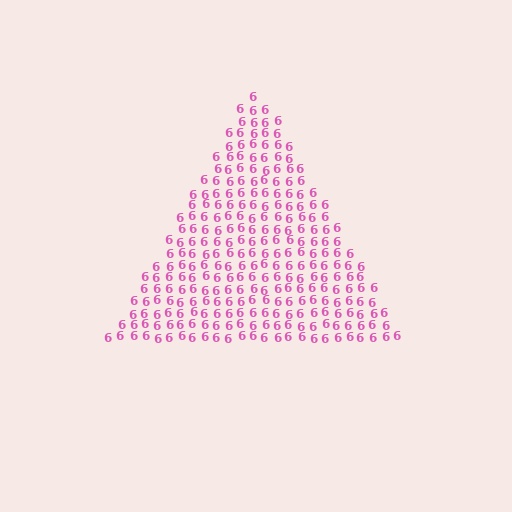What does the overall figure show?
The overall figure shows a triangle.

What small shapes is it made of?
It is made of small digit 6's.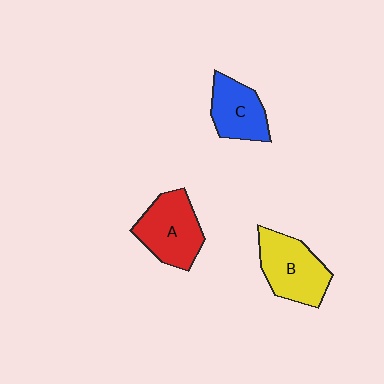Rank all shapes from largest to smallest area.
From largest to smallest: B (yellow), A (red), C (blue).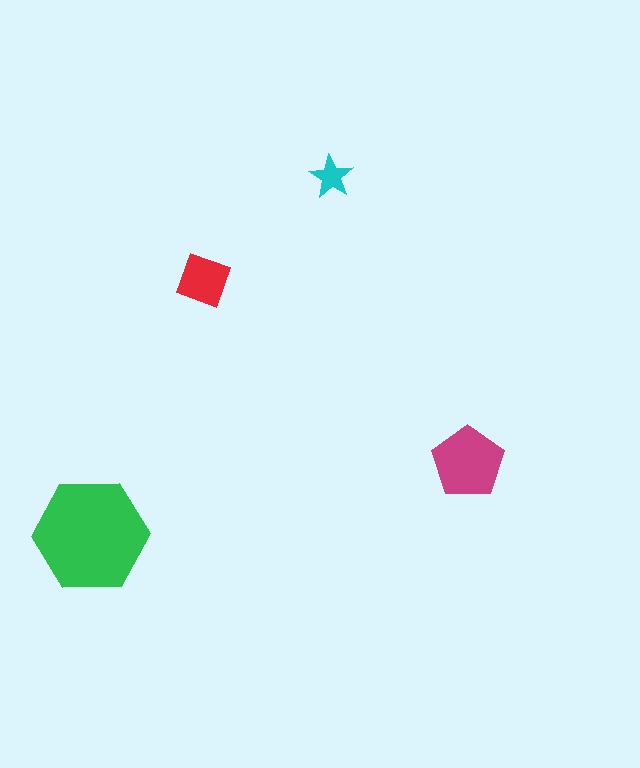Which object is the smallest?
The cyan star.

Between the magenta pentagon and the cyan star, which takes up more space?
The magenta pentagon.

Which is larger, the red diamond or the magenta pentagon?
The magenta pentagon.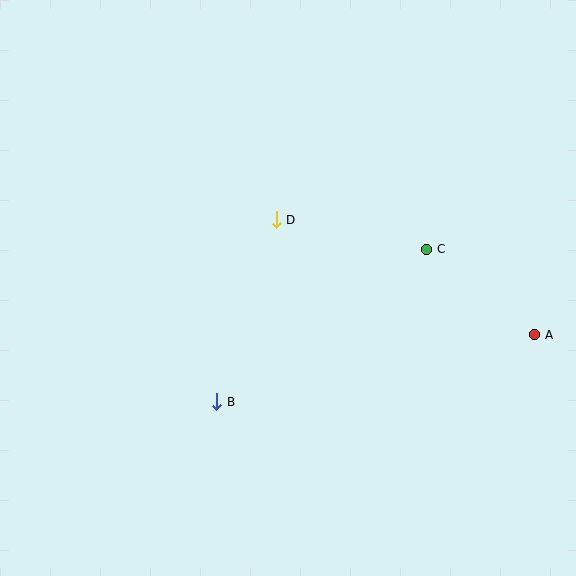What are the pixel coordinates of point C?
Point C is at (427, 249).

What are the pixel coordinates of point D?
Point D is at (276, 220).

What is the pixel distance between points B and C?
The distance between B and C is 259 pixels.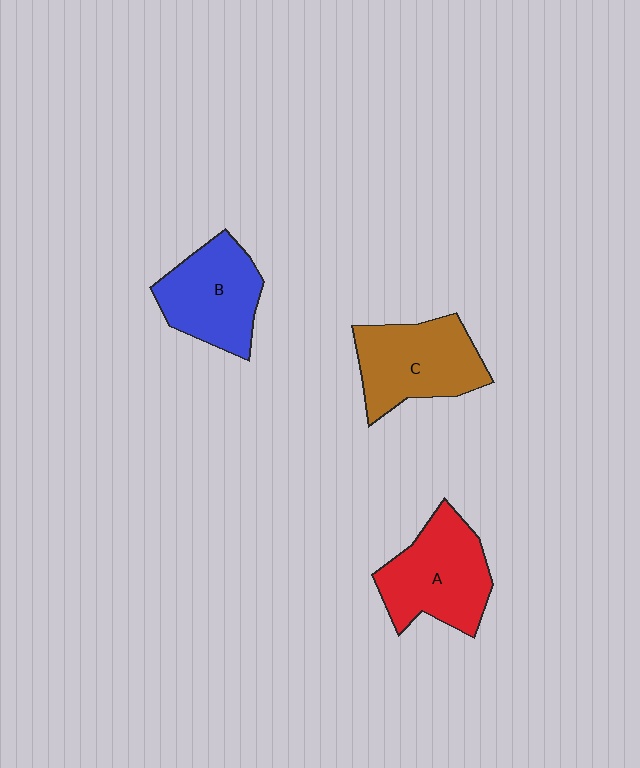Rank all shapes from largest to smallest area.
From largest to smallest: A (red), C (brown), B (blue).